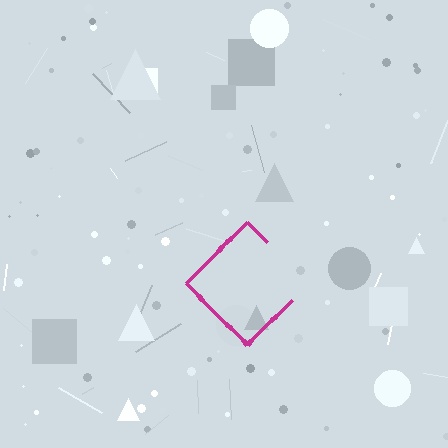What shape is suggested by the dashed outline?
The dashed outline suggests a diamond.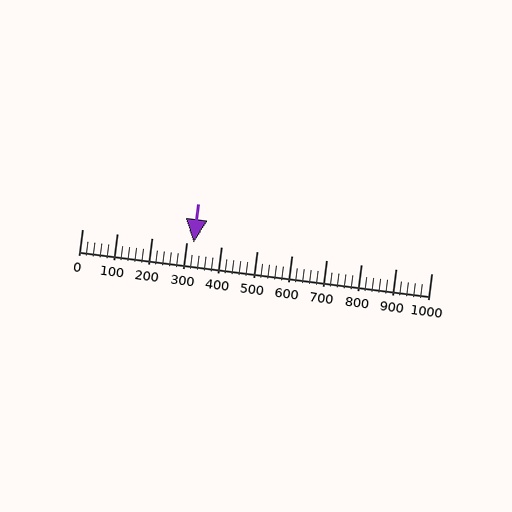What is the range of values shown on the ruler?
The ruler shows values from 0 to 1000.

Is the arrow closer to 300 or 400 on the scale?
The arrow is closer to 300.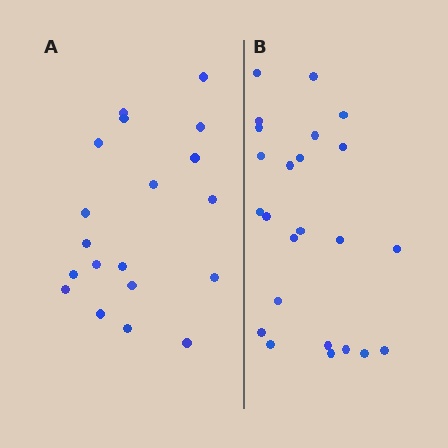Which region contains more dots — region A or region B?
Region B (the right region) has more dots.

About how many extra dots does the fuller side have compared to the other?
Region B has about 5 more dots than region A.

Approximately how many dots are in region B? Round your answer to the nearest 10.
About 20 dots. (The exact count is 24, which rounds to 20.)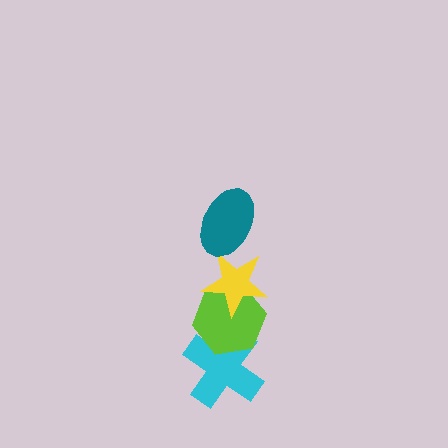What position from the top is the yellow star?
The yellow star is 2nd from the top.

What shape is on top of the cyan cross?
The lime hexagon is on top of the cyan cross.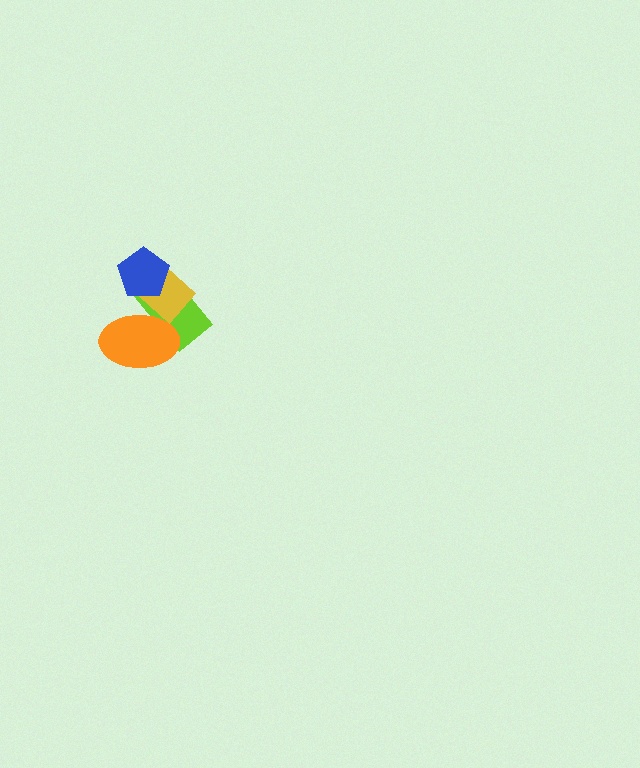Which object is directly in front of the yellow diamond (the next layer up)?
The blue pentagon is directly in front of the yellow diamond.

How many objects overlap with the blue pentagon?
2 objects overlap with the blue pentagon.